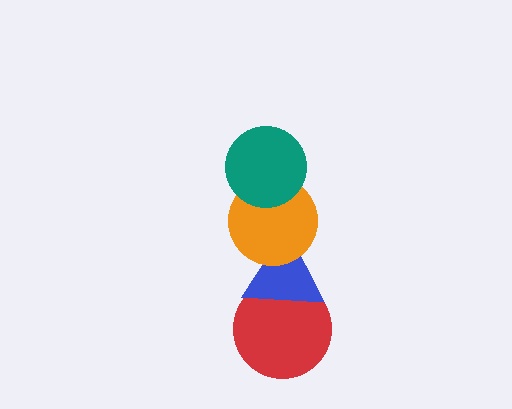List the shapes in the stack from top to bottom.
From top to bottom: the teal circle, the orange circle, the blue triangle, the red circle.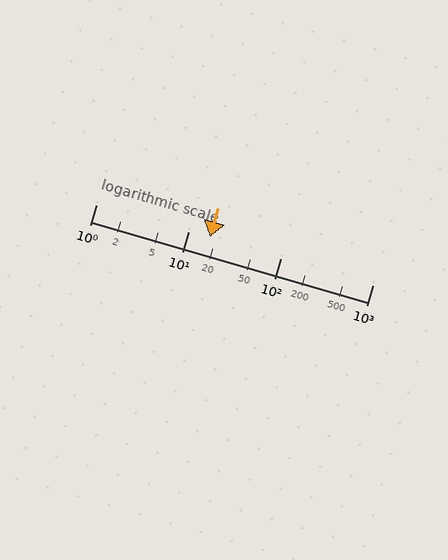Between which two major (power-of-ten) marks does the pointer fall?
The pointer is between 10 and 100.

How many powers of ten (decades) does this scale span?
The scale spans 3 decades, from 1 to 1000.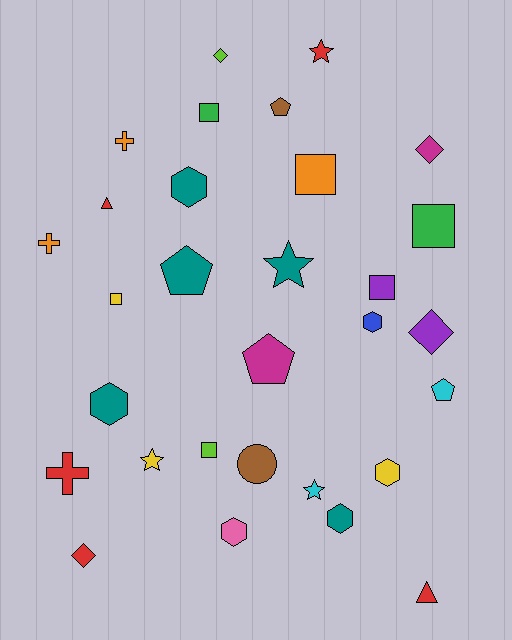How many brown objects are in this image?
There are 2 brown objects.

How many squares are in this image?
There are 6 squares.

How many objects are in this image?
There are 30 objects.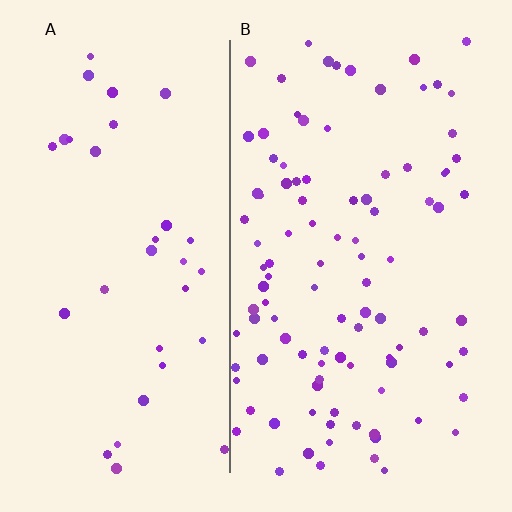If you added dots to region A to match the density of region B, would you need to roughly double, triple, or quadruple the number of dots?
Approximately triple.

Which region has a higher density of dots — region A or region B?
B (the right).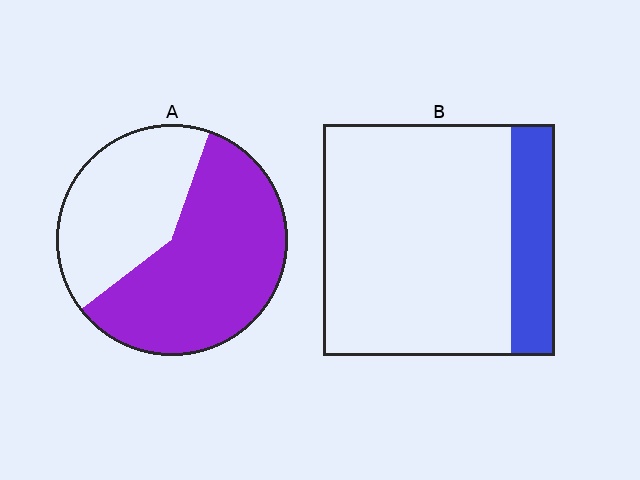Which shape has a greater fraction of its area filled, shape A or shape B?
Shape A.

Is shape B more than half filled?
No.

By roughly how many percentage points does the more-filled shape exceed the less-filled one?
By roughly 40 percentage points (A over B).